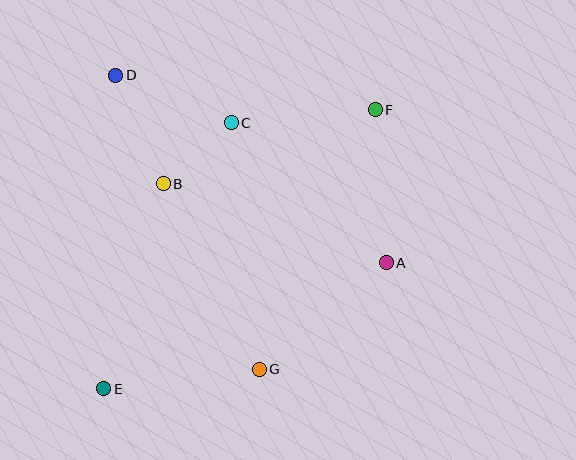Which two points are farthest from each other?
Points E and F are farthest from each other.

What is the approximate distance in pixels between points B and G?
The distance between B and G is approximately 208 pixels.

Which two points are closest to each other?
Points B and C are closest to each other.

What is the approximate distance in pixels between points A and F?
The distance between A and F is approximately 153 pixels.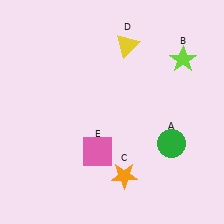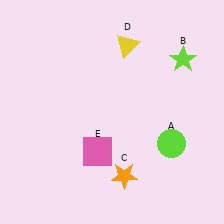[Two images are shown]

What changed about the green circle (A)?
In Image 1, A is green. In Image 2, it changed to lime.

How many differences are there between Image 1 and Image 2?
There is 1 difference between the two images.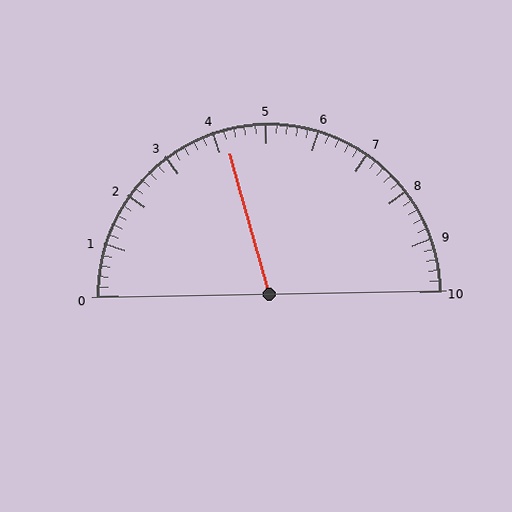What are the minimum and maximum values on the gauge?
The gauge ranges from 0 to 10.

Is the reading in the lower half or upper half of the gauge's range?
The reading is in the lower half of the range (0 to 10).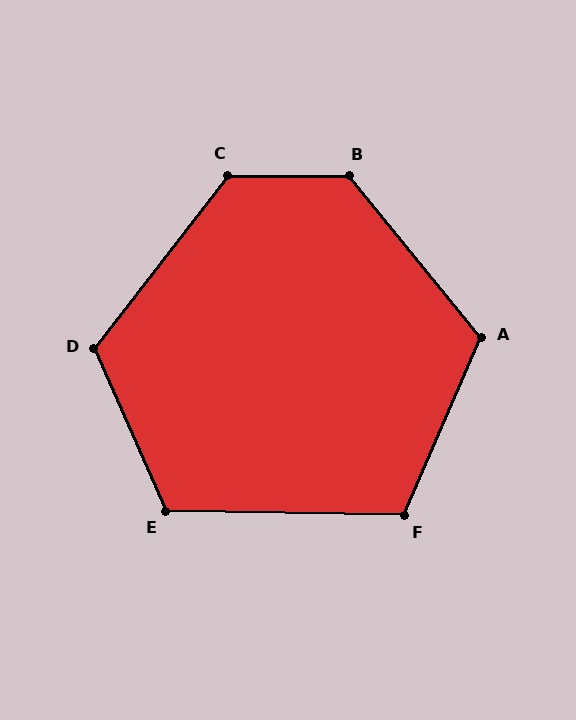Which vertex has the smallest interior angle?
F, at approximately 112 degrees.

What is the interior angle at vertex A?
Approximately 118 degrees (obtuse).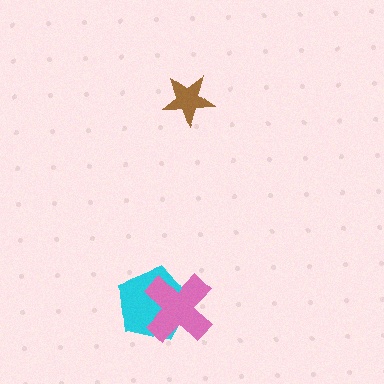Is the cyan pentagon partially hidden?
Yes, it is partially covered by another shape.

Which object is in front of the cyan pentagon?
The pink cross is in front of the cyan pentagon.